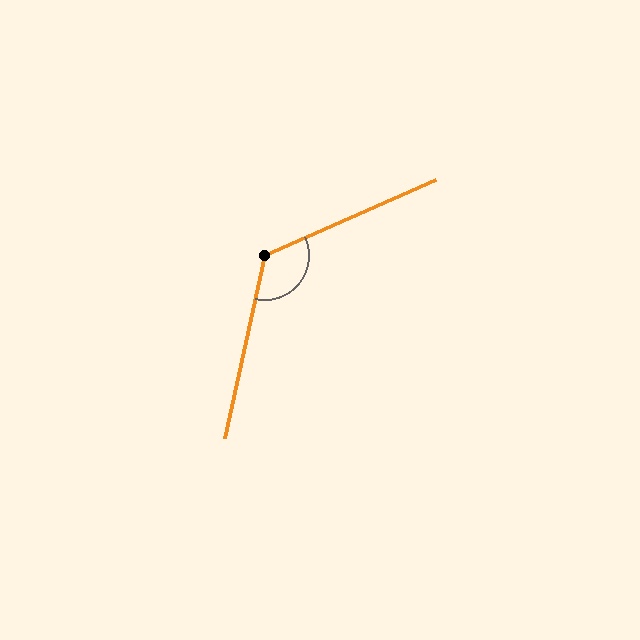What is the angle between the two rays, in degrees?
Approximately 126 degrees.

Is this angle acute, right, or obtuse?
It is obtuse.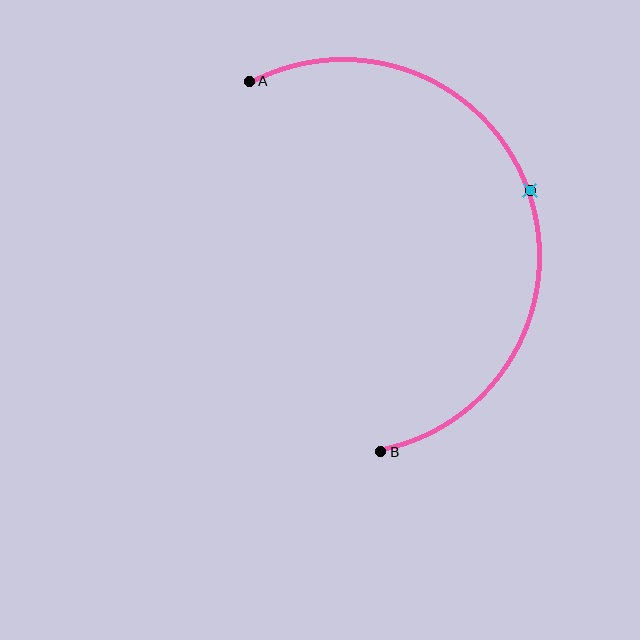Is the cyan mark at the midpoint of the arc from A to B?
Yes. The cyan mark lies on the arc at equal arc-length from both A and B — it is the arc midpoint.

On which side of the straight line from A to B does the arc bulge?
The arc bulges to the right of the straight line connecting A and B.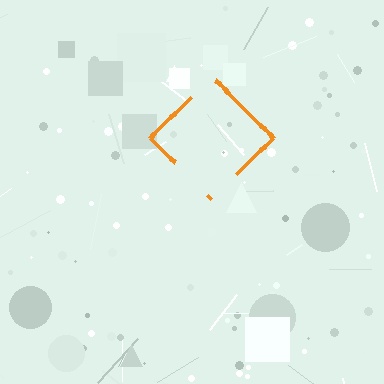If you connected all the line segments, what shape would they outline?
They would outline a diamond.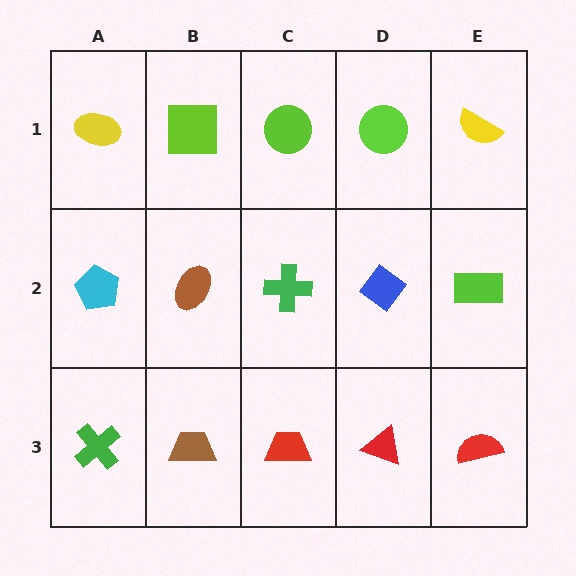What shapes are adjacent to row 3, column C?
A green cross (row 2, column C), a brown trapezoid (row 3, column B), a red triangle (row 3, column D).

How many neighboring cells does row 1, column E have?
2.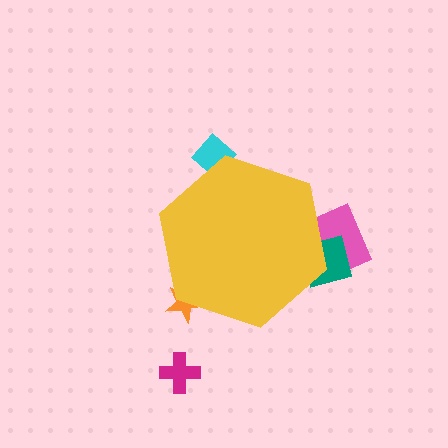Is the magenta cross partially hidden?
No, the magenta cross is fully visible.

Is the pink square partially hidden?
Yes, the pink square is partially hidden behind the yellow hexagon.